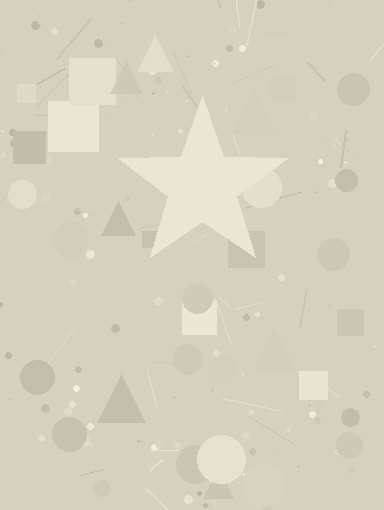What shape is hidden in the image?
A star is hidden in the image.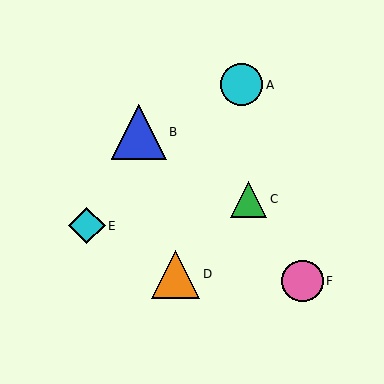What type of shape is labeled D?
Shape D is an orange triangle.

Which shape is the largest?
The blue triangle (labeled B) is the largest.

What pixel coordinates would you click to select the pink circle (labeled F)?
Click at (302, 281) to select the pink circle F.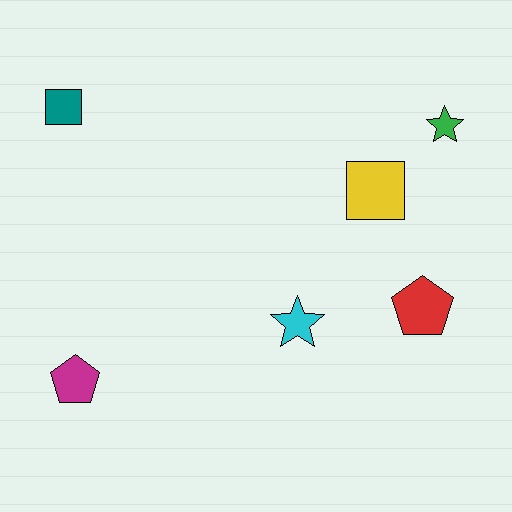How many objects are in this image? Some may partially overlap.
There are 6 objects.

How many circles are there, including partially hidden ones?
There are no circles.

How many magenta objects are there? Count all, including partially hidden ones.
There is 1 magenta object.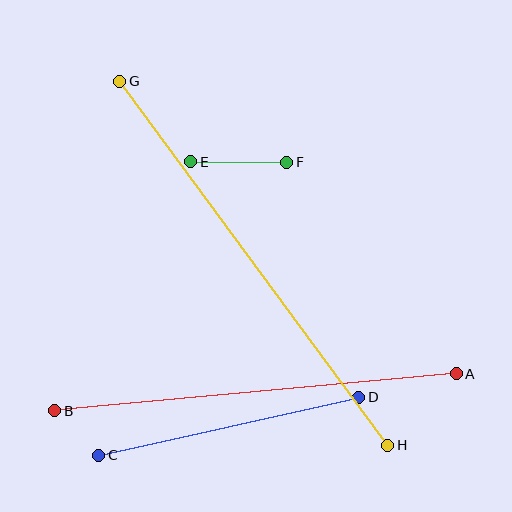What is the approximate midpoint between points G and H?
The midpoint is at approximately (254, 263) pixels.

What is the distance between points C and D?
The distance is approximately 267 pixels.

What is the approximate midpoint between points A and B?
The midpoint is at approximately (255, 392) pixels.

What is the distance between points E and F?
The distance is approximately 96 pixels.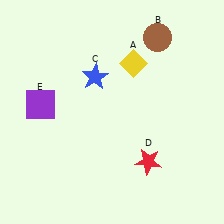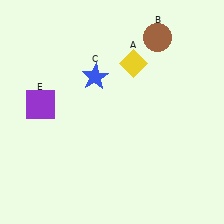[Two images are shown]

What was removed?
The red star (D) was removed in Image 2.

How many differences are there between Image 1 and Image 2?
There is 1 difference between the two images.